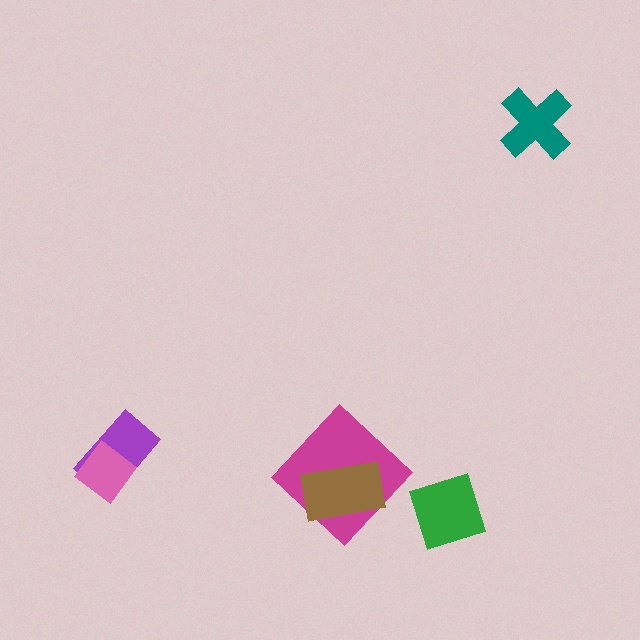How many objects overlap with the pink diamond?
1 object overlaps with the pink diamond.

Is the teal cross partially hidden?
No, no other shape covers it.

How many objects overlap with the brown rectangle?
1 object overlaps with the brown rectangle.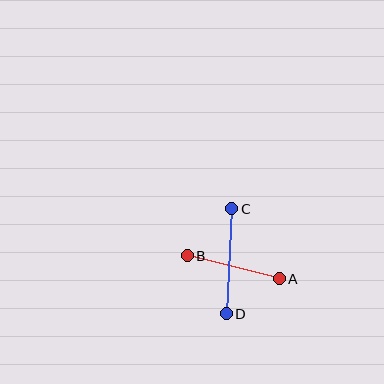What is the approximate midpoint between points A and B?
The midpoint is at approximately (233, 267) pixels.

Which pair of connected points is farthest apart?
Points C and D are farthest apart.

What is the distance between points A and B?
The distance is approximately 95 pixels.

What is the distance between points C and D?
The distance is approximately 105 pixels.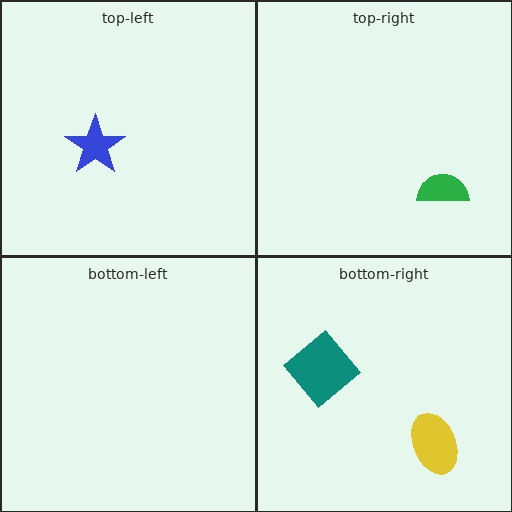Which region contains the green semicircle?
The top-right region.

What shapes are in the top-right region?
The green semicircle.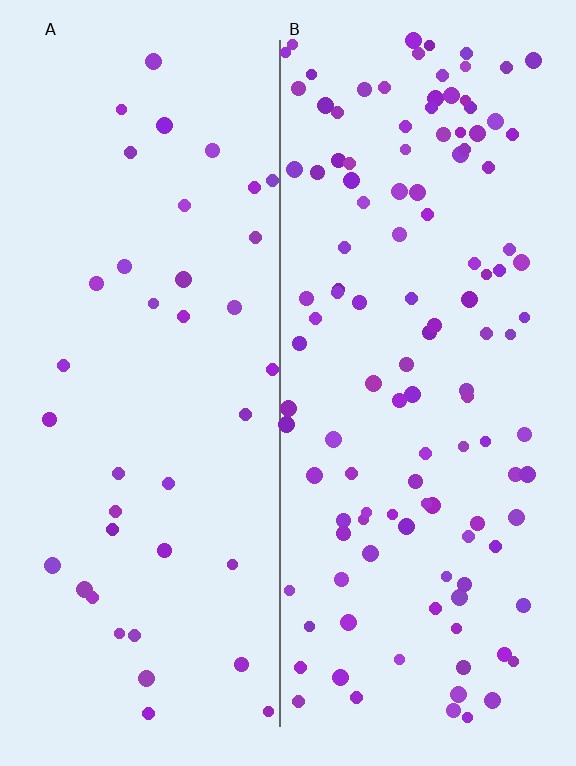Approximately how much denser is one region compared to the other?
Approximately 3.1× — region B over region A.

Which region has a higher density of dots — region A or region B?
B (the right).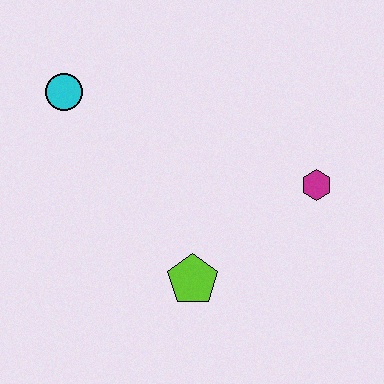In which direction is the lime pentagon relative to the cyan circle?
The lime pentagon is below the cyan circle.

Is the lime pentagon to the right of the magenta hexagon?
No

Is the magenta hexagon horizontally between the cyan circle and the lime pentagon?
No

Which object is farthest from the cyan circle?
The magenta hexagon is farthest from the cyan circle.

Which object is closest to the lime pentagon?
The magenta hexagon is closest to the lime pentagon.